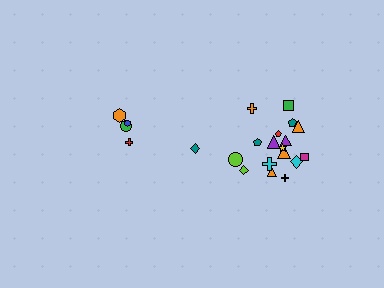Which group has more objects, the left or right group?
The right group.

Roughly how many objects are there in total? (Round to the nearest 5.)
Roughly 20 objects in total.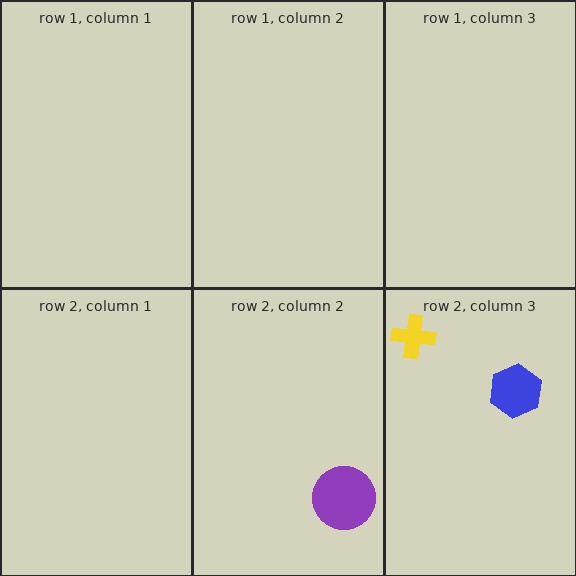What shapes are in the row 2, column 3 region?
The blue hexagon, the yellow cross.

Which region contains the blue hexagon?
The row 2, column 3 region.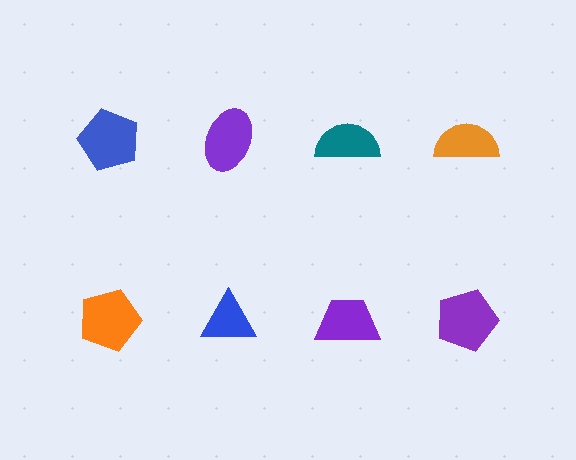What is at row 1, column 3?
A teal semicircle.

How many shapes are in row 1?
4 shapes.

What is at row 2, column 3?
A purple trapezoid.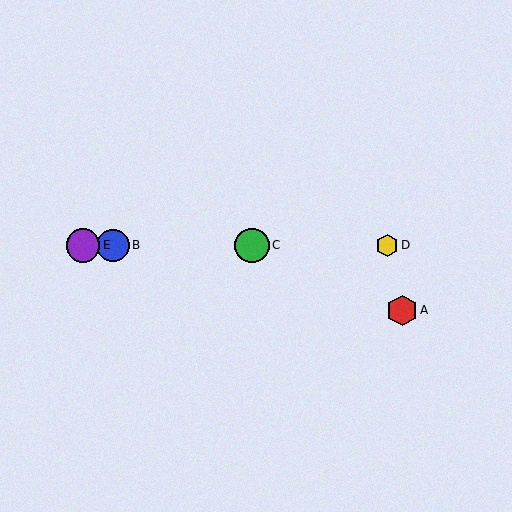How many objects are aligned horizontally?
4 objects (B, C, D, E) are aligned horizontally.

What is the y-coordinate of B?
Object B is at y≈245.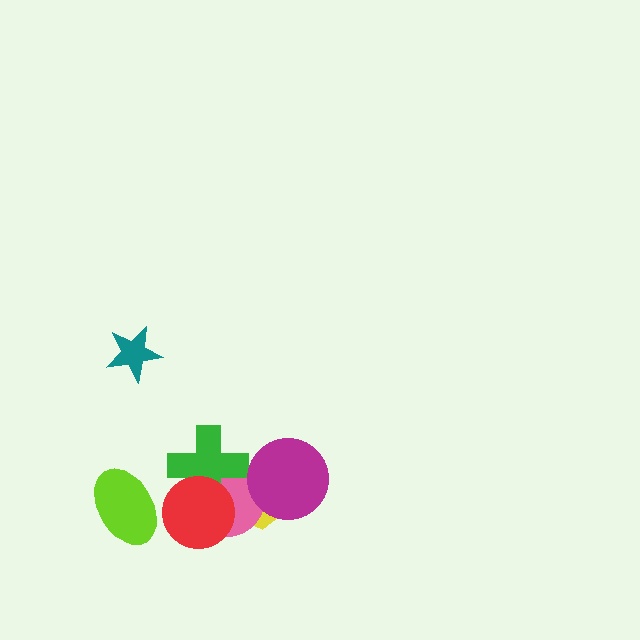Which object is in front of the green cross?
The red circle is in front of the green cross.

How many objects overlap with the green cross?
3 objects overlap with the green cross.